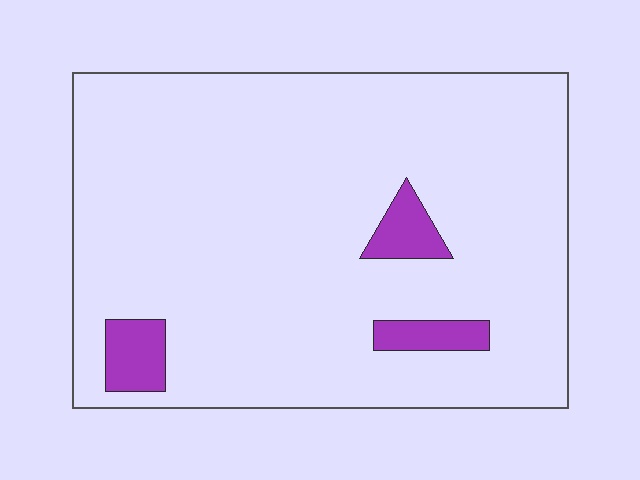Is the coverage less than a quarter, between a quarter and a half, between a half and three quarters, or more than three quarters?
Less than a quarter.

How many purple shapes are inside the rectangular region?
3.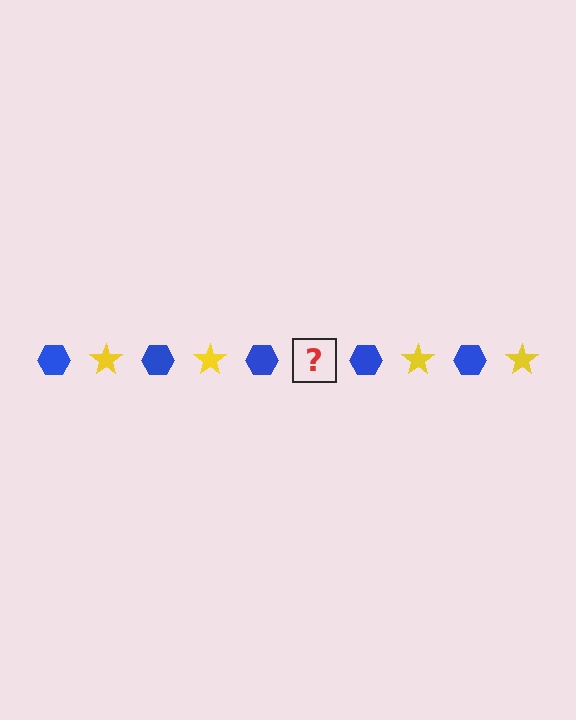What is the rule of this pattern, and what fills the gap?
The rule is that the pattern alternates between blue hexagon and yellow star. The gap should be filled with a yellow star.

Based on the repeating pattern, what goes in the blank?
The blank should be a yellow star.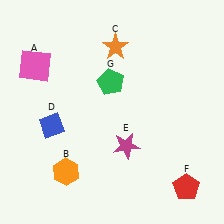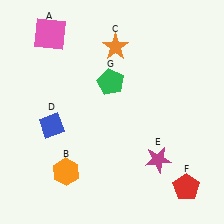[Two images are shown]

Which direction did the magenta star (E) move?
The magenta star (E) moved right.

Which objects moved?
The objects that moved are: the pink square (A), the magenta star (E).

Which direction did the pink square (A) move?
The pink square (A) moved up.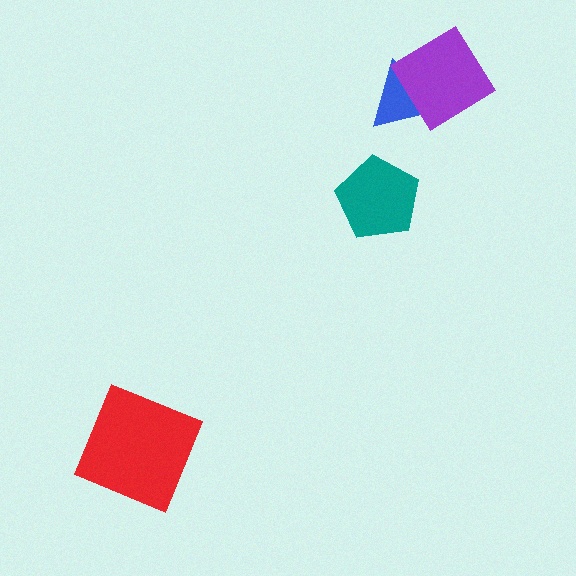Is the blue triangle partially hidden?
Yes, it is partially covered by another shape.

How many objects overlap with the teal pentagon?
0 objects overlap with the teal pentagon.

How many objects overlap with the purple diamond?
1 object overlaps with the purple diamond.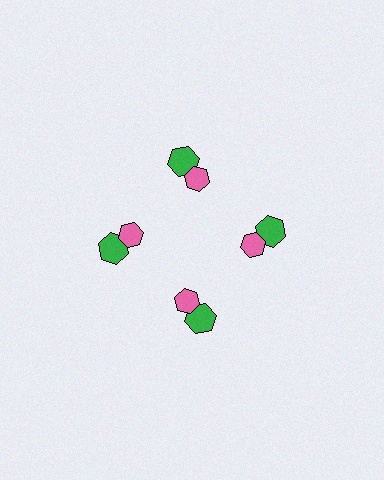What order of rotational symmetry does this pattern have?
This pattern has 4-fold rotational symmetry.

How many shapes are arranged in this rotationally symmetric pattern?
There are 8 shapes, arranged in 4 groups of 2.